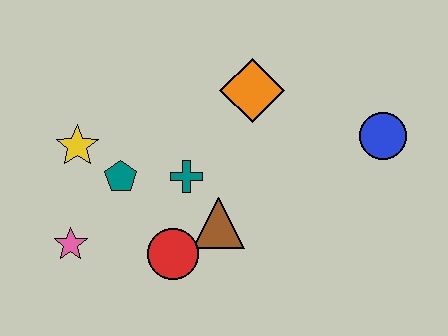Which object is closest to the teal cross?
The brown triangle is closest to the teal cross.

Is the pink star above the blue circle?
No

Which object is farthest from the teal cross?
The blue circle is farthest from the teal cross.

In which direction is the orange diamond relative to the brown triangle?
The orange diamond is above the brown triangle.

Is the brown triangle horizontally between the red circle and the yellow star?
No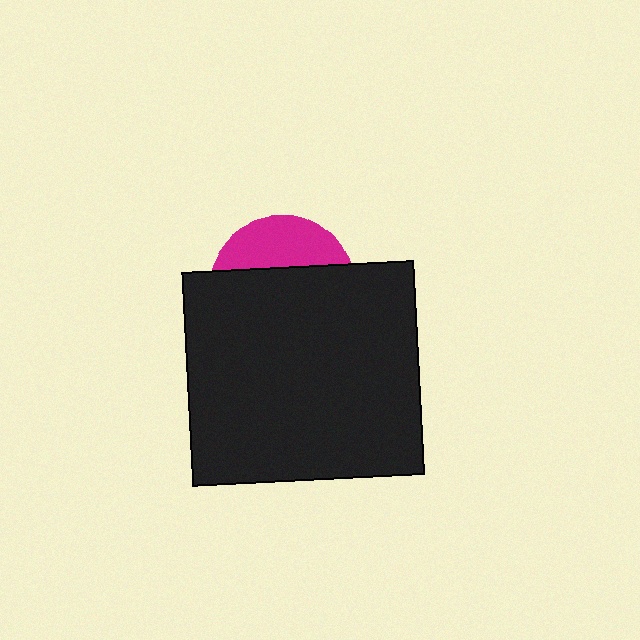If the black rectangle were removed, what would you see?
You would see the complete magenta circle.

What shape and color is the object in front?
The object in front is a black rectangle.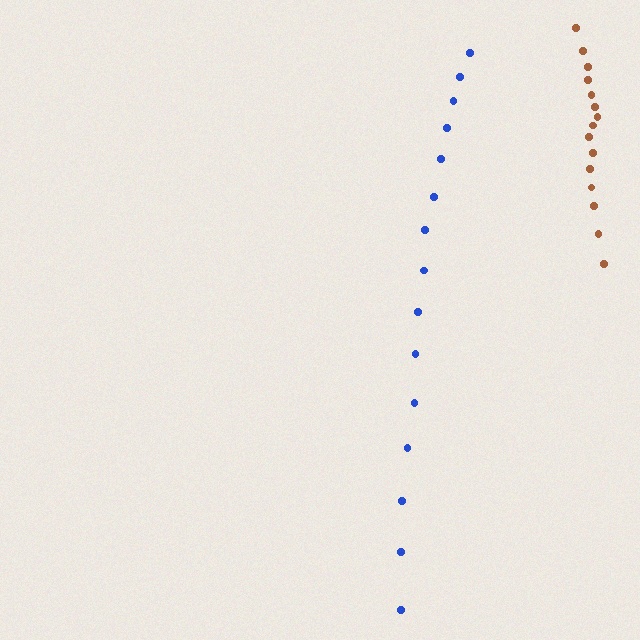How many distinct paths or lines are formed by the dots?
There are 2 distinct paths.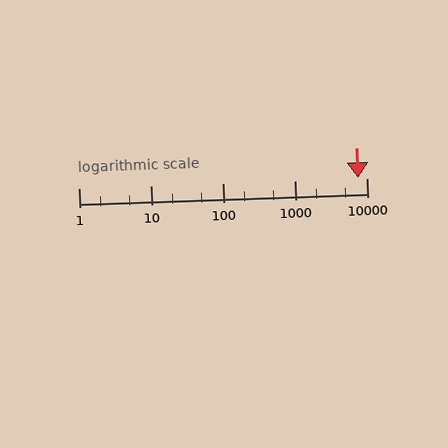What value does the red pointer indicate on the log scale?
The pointer indicates approximately 7700.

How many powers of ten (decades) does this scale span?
The scale spans 4 decades, from 1 to 10000.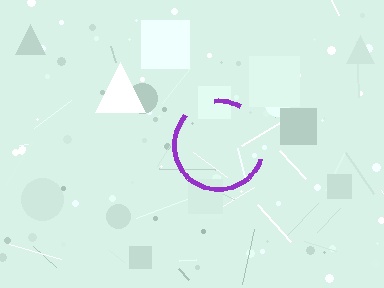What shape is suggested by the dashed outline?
The dashed outline suggests a circle.